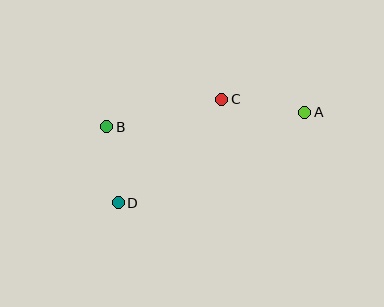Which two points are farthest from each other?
Points A and D are farthest from each other.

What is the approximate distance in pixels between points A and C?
The distance between A and C is approximately 84 pixels.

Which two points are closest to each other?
Points B and D are closest to each other.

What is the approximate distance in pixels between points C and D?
The distance between C and D is approximately 146 pixels.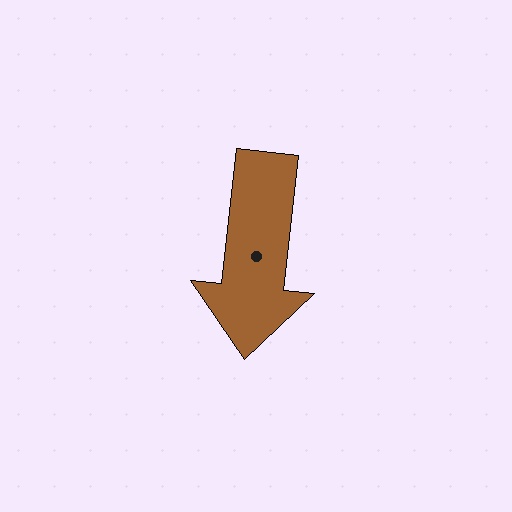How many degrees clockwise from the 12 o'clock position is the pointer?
Approximately 186 degrees.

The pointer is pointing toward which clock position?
Roughly 6 o'clock.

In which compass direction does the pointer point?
South.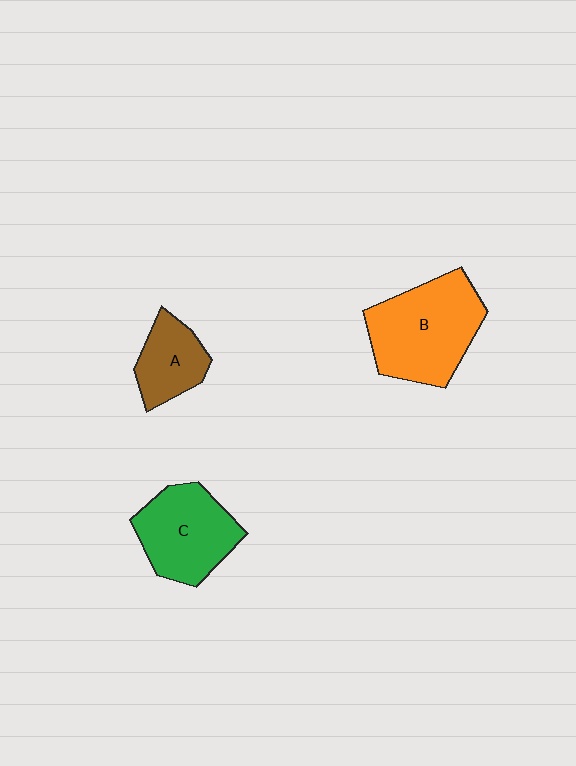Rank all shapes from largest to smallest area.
From largest to smallest: B (orange), C (green), A (brown).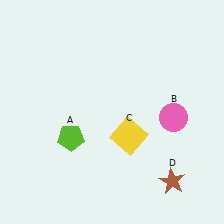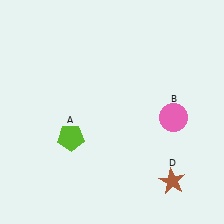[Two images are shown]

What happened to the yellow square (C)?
The yellow square (C) was removed in Image 2. It was in the bottom-right area of Image 1.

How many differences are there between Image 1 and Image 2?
There is 1 difference between the two images.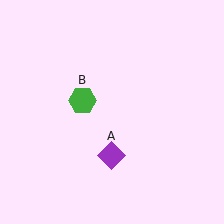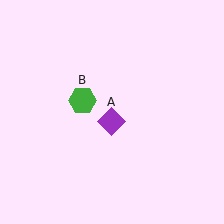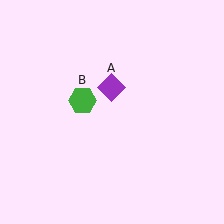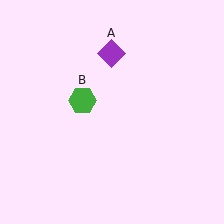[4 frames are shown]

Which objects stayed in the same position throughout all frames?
Green hexagon (object B) remained stationary.